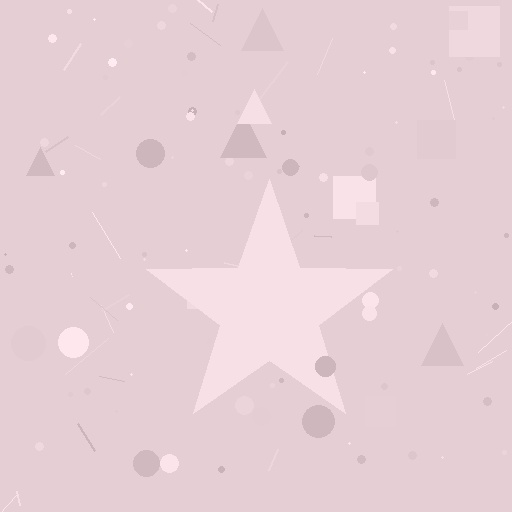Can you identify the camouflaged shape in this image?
The camouflaged shape is a star.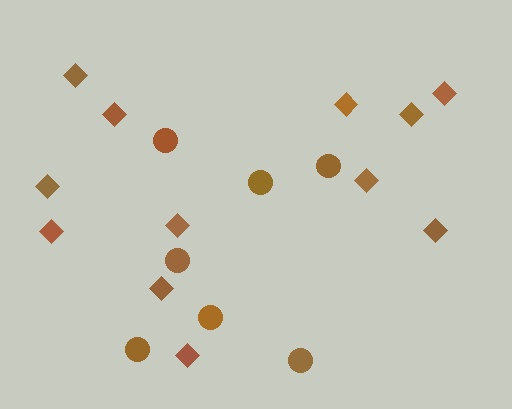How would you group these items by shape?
There are 2 groups: one group of diamonds (12) and one group of circles (7).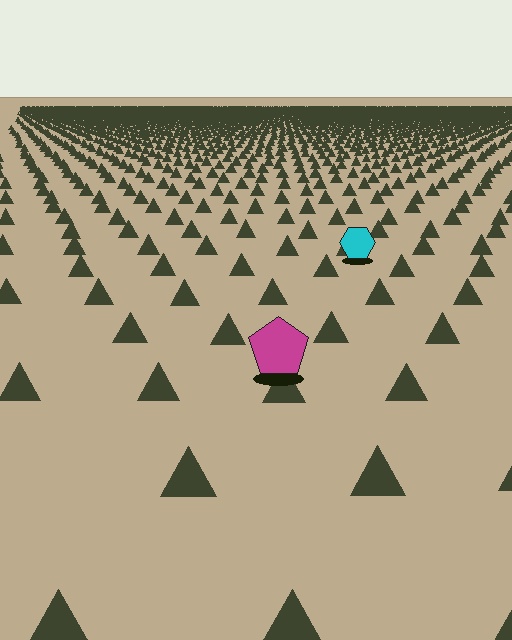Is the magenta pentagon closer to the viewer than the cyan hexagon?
Yes. The magenta pentagon is closer — you can tell from the texture gradient: the ground texture is coarser near it.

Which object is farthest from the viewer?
The cyan hexagon is farthest from the viewer. It appears smaller and the ground texture around it is denser.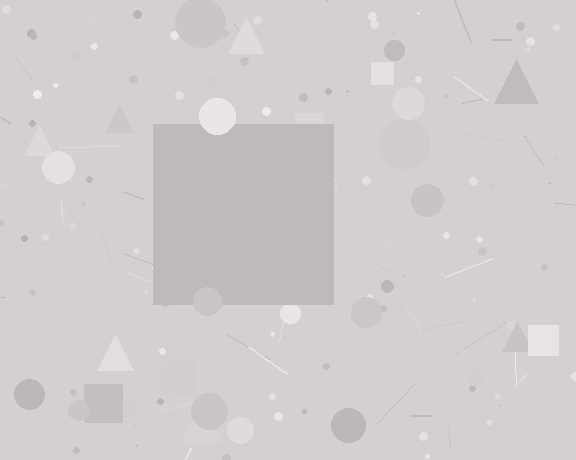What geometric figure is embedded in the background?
A square is embedded in the background.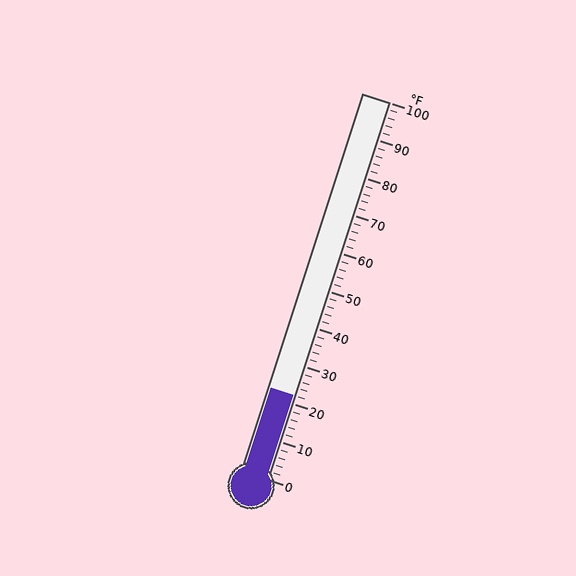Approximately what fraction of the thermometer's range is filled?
The thermometer is filled to approximately 20% of its range.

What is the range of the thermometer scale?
The thermometer scale ranges from 0°F to 100°F.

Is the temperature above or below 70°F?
The temperature is below 70°F.